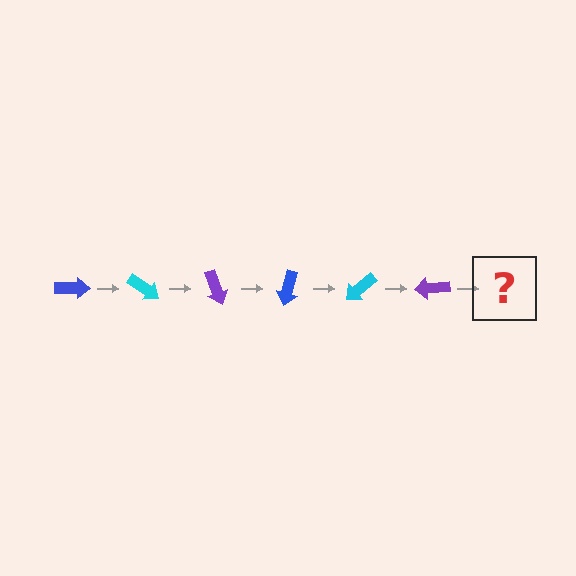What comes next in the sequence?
The next element should be a blue arrow, rotated 210 degrees from the start.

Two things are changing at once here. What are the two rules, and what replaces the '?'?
The two rules are that it rotates 35 degrees each step and the color cycles through blue, cyan, and purple. The '?' should be a blue arrow, rotated 210 degrees from the start.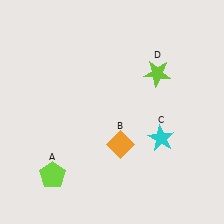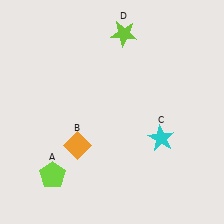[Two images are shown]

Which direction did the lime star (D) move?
The lime star (D) moved up.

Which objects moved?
The objects that moved are: the orange diamond (B), the lime star (D).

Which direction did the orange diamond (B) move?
The orange diamond (B) moved left.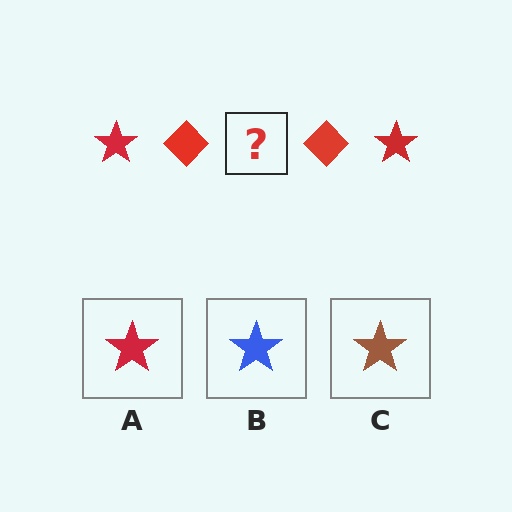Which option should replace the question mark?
Option A.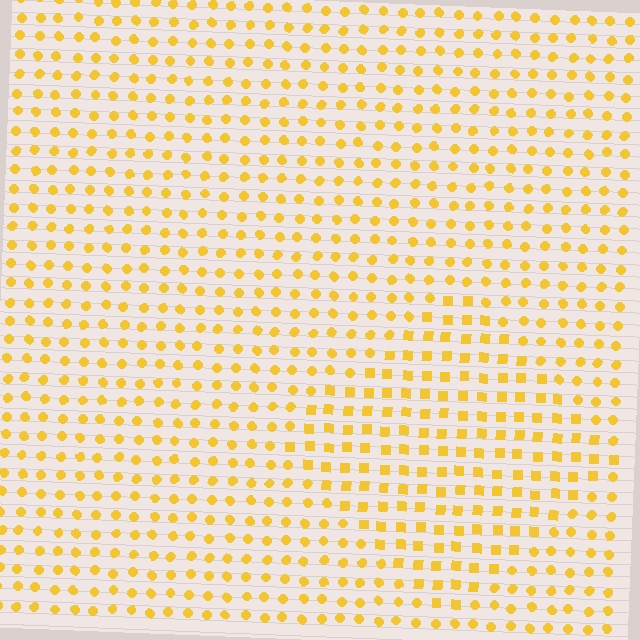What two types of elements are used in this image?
The image uses squares inside the diamond region and circles outside it.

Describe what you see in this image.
The image is filled with small yellow elements arranged in a uniform grid. A diamond-shaped region contains squares, while the surrounding area contains circles. The boundary is defined purely by the change in element shape.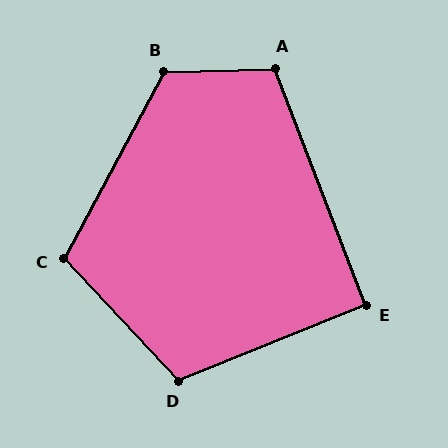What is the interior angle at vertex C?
Approximately 109 degrees (obtuse).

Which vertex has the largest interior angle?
B, at approximately 120 degrees.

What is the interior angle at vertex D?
Approximately 111 degrees (obtuse).